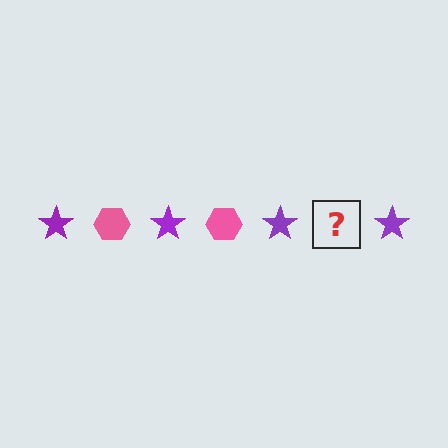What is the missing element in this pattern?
The missing element is a pink hexagon.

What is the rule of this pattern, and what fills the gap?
The rule is that the pattern alternates between purple star and pink hexagon. The gap should be filled with a pink hexagon.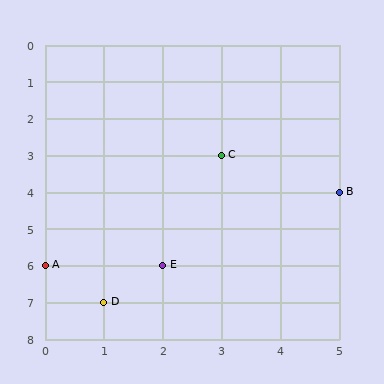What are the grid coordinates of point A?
Point A is at grid coordinates (0, 6).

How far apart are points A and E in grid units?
Points A and E are 2 columns apart.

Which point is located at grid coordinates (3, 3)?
Point C is at (3, 3).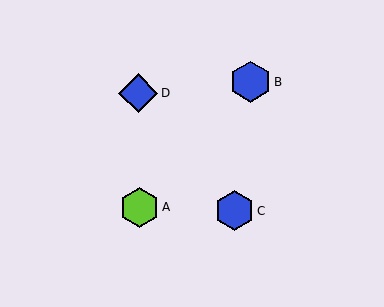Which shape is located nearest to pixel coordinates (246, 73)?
The blue hexagon (labeled B) at (251, 82) is nearest to that location.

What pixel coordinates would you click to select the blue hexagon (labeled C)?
Click at (234, 211) to select the blue hexagon C.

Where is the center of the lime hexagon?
The center of the lime hexagon is at (139, 207).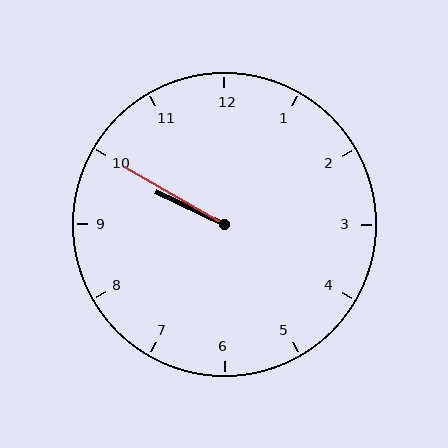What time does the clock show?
9:50.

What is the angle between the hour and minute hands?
Approximately 5 degrees.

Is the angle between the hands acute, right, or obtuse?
It is acute.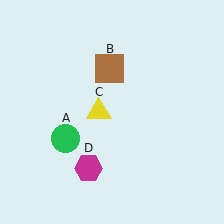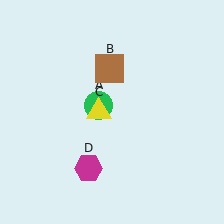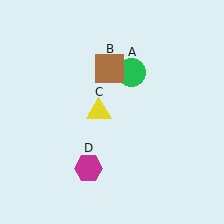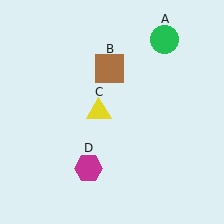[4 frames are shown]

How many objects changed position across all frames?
1 object changed position: green circle (object A).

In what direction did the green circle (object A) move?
The green circle (object A) moved up and to the right.